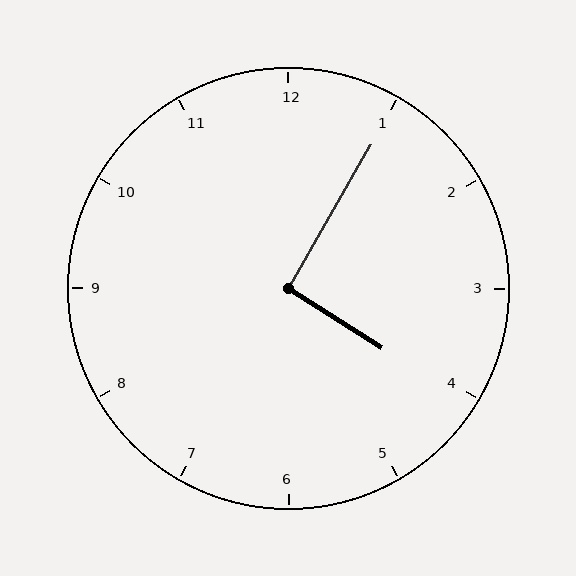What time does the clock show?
4:05.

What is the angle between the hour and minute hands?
Approximately 92 degrees.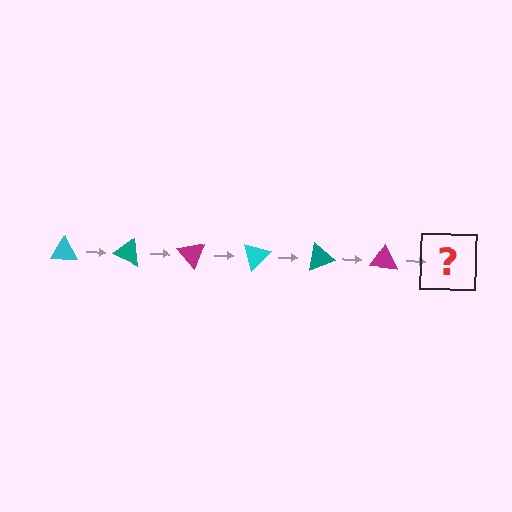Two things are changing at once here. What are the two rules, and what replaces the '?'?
The two rules are that it rotates 25 degrees each step and the color cycles through cyan, teal, and magenta. The '?' should be a cyan triangle, rotated 150 degrees from the start.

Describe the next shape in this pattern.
It should be a cyan triangle, rotated 150 degrees from the start.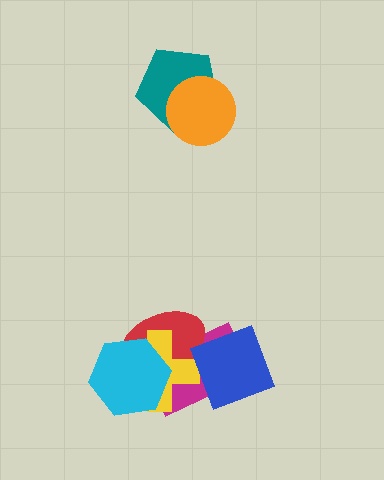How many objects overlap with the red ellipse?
4 objects overlap with the red ellipse.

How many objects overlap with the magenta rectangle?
4 objects overlap with the magenta rectangle.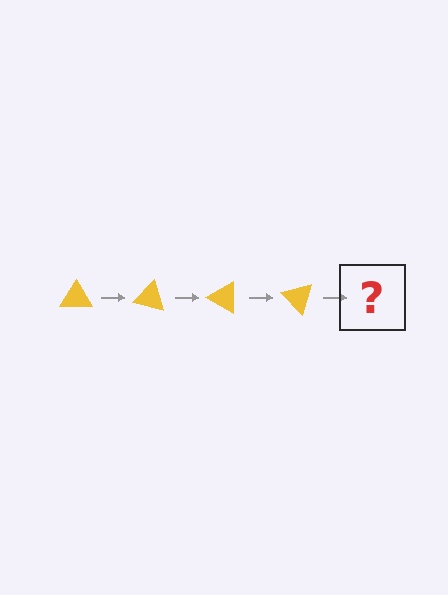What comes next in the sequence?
The next element should be a yellow triangle rotated 60 degrees.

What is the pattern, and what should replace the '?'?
The pattern is that the triangle rotates 15 degrees each step. The '?' should be a yellow triangle rotated 60 degrees.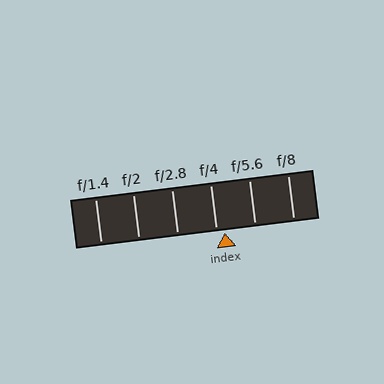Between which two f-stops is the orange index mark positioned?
The index mark is between f/4 and f/5.6.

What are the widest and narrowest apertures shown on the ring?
The widest aperture shown is f/1.4 and the narrowest is f/8.